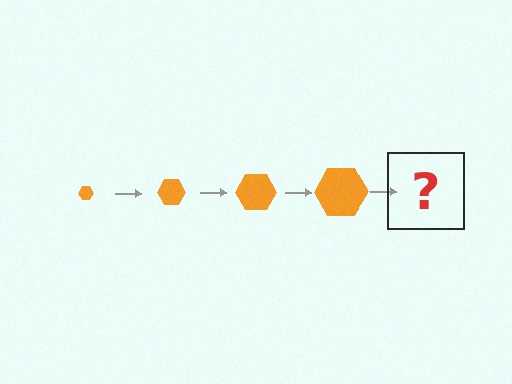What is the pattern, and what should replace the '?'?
The pattern is that the hexagon gets progressively larger each step. The '?' should be an orange hexagon, larger than the previous one.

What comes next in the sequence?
The next element should be an orange hexagon, larger than the previous one.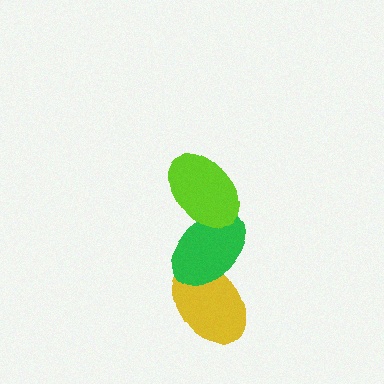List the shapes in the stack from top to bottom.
From top to bottom: the lime ellipse, the green ellipse, the yellow ellipse.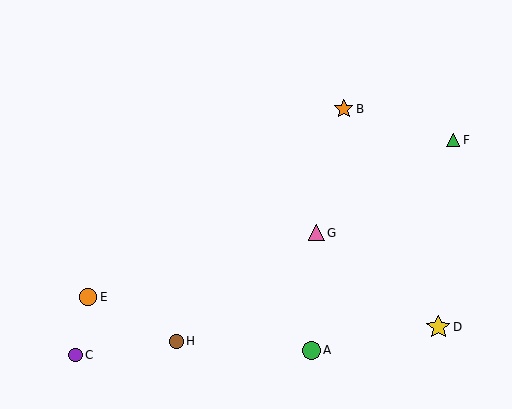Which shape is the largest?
The yellow star (labeled D) is the largest.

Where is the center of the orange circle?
The center of the orange circle is at (88, 297).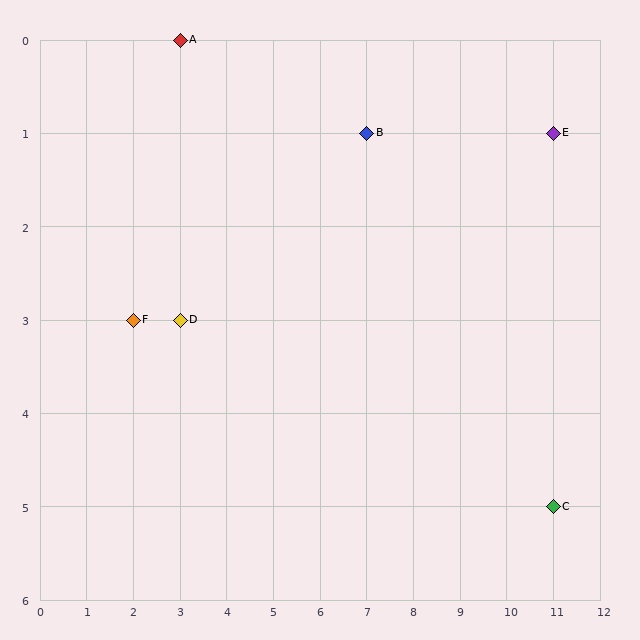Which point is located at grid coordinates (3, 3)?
Point D is at (3, 3).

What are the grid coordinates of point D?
Point D is at grid coordinates (3, 3).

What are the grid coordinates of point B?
Point B is at grid coordinates (7, 1).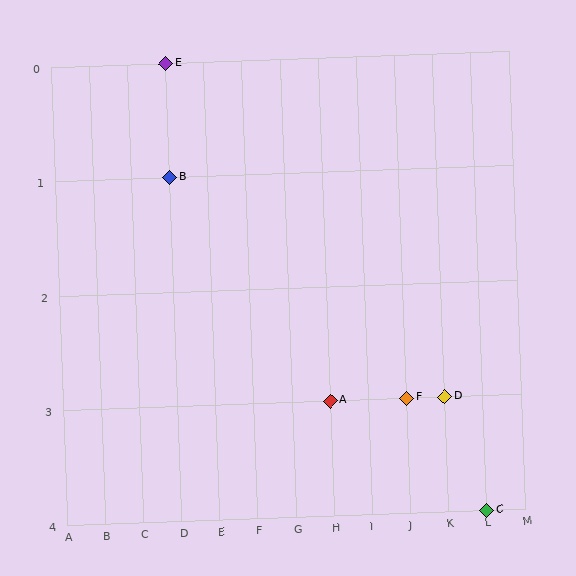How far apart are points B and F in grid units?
Points B and F are 6 columns and 2 rows apart (about 6.3 grid units diagonally).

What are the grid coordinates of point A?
Point A is at grid coordinates (H, 3).